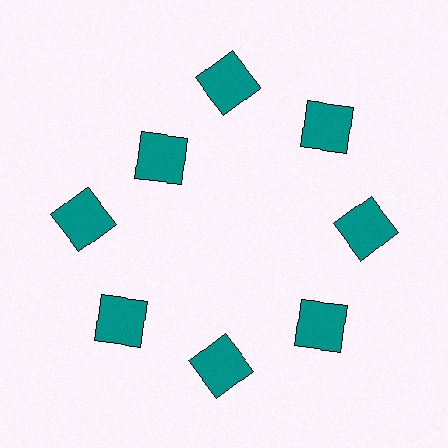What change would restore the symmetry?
The symmetry would be restored by moving it outward, back onto the ring so that all 8 squares sit at equal angles and equal distance from the center.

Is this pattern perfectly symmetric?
No. The 8 teal squares are arranged in a ring, but one element near the 10 o'clock position is pulled inward toward the center, breaking the 8-fold rotational symmetry.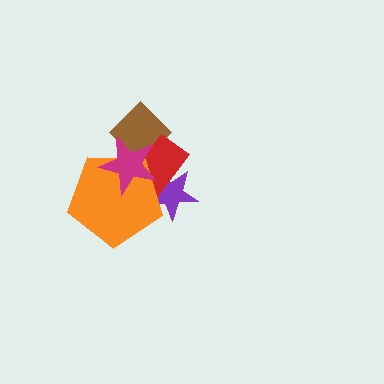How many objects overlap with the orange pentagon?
4 objects overlap with the orange pentagon.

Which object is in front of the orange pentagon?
The magenta star is in front of the orange pentagon.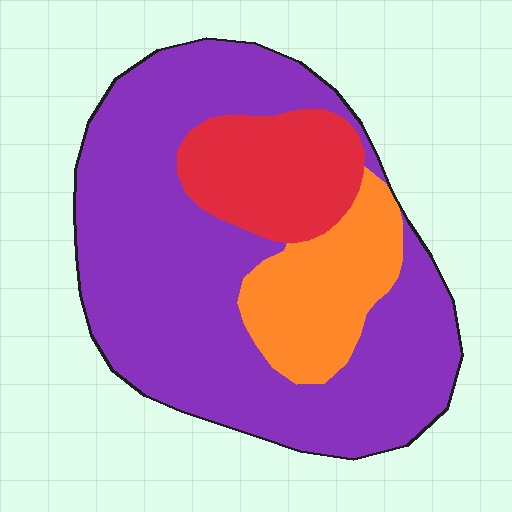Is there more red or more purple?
Purple.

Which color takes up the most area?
Purple, at roughly 65%.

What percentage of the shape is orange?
Orange takes up less than a sixth of the shape.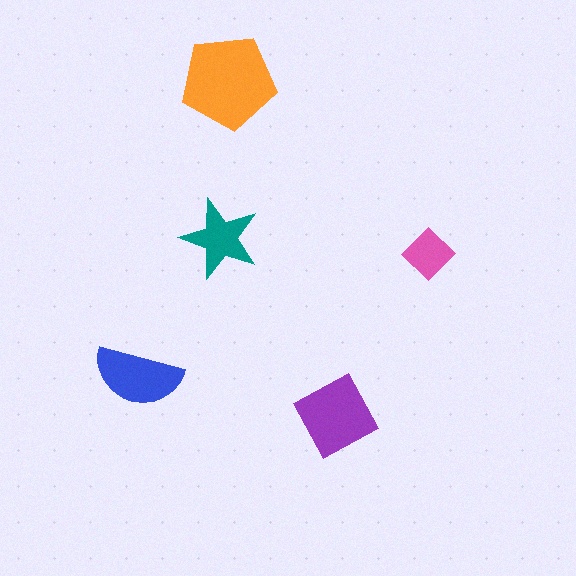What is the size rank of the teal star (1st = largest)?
4th.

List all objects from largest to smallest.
The orange pentagon, the purple square, the blue semicircle, the teal star, the pink diamond.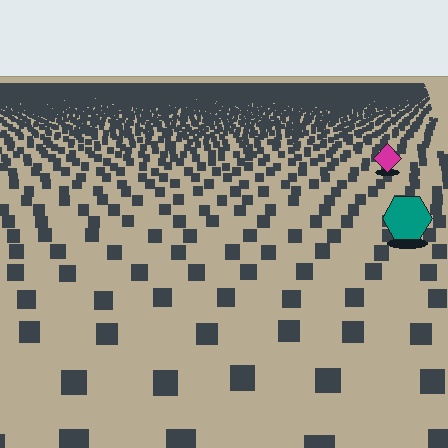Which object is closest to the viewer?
The teal hexagon is closest. The texture marks near it are larger and more spread out.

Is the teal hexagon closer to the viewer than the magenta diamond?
Yes. The teal hexagon is closer — you can tell from the texture gradient: the ground texture is coarser near it.